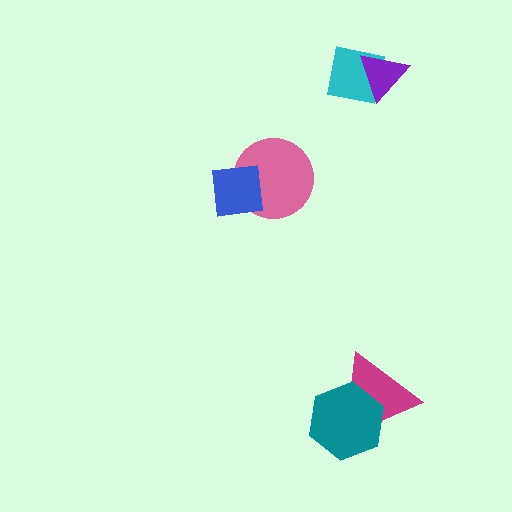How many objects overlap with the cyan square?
1 object overlaps with the cyan square.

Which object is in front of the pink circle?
The blue square is in front of the pink circle.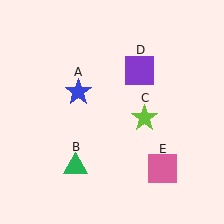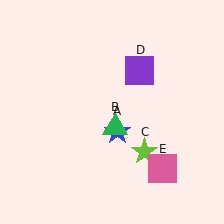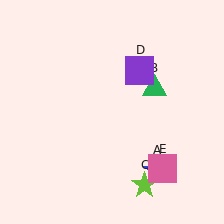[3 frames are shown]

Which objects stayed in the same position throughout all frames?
Purple square (object D) and pink square (object E) remained stationary.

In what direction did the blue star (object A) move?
The blue star (object A) moved down and to the right.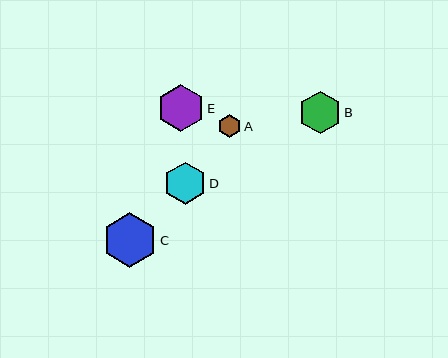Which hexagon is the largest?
Hexagon C is the largest with a size of approximately 55 pixels.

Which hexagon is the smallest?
Hexagon A is the smallest with a size of approximately 23 pixels.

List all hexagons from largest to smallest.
From largest to smallest: C, E, B, D, A.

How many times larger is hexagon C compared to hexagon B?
Hexagon C is approximately 1.3 times the size of hexagon B.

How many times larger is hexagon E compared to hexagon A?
Hexagon E is approximately 2.0 times the size of hexagon A.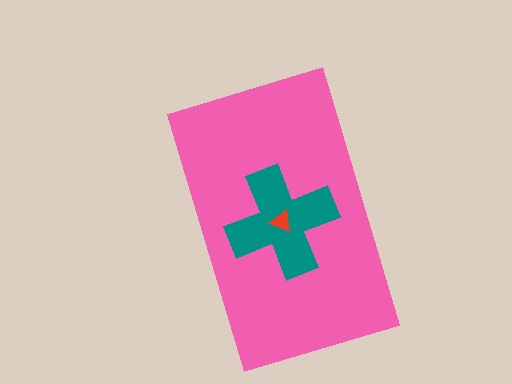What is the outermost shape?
The pink rectangle.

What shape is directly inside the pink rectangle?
The teal cross.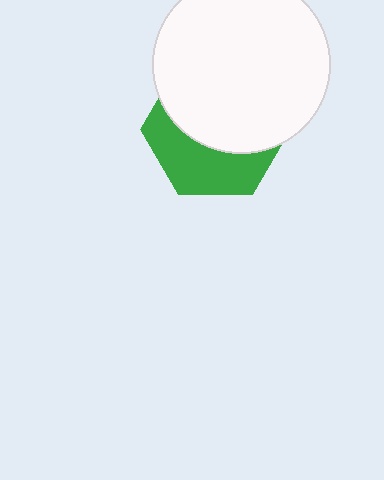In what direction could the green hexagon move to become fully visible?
The green hexagon could move down. That would shift it out from behind the white circle entirely.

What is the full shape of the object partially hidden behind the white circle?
The partially hidden object is a green hexagon.